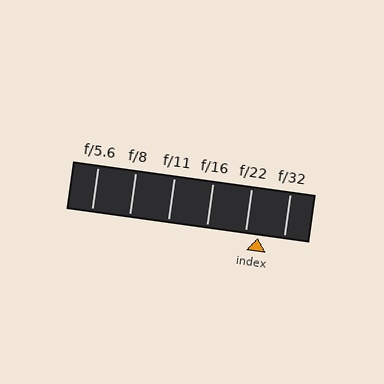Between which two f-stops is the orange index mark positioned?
The index mark is between f/22 and f/32.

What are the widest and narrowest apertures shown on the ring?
The widest aperture shown is f/5.6 and the narrowest is f/32.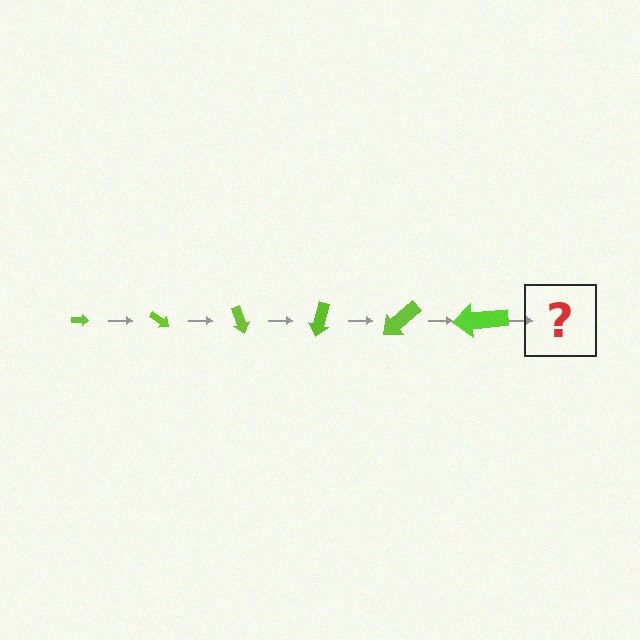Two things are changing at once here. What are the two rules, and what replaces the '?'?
The two rules are that the arrow grows larger each step and it rotates 35 degrees each step. The '?' should be an arrow, larger than the previous one and rotated 210 degrees from the start.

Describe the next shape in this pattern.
It should be an arrow, larger than the previous one and rotated 210 degrees from the start.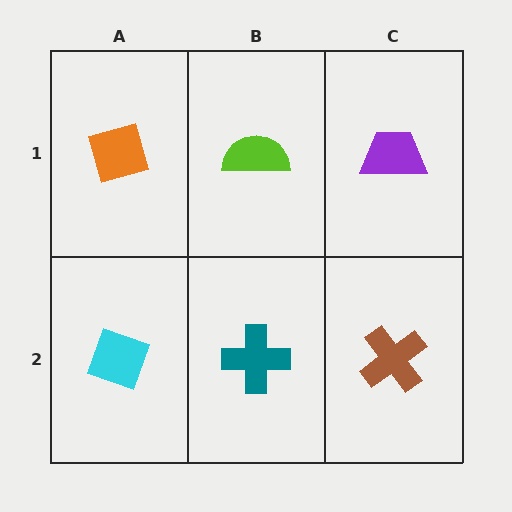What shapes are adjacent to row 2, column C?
A purple trapezoid (row 1, column C), a teal cross (row 2, column B).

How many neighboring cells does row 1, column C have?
2.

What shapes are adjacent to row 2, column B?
A lime semicircle (row 1, column B), a cyan diamond (row 2, column A), a brown cross (row 2, column C).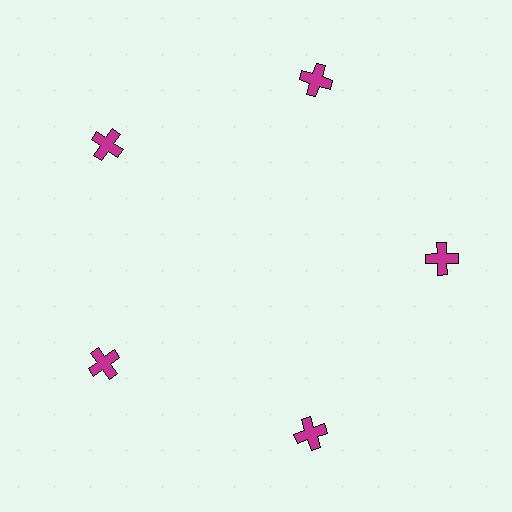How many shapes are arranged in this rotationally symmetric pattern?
There are 5 shapes, arranged in 5 groups of 1.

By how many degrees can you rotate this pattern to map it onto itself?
The pattern maps onto itself every 72 degrees of rotation.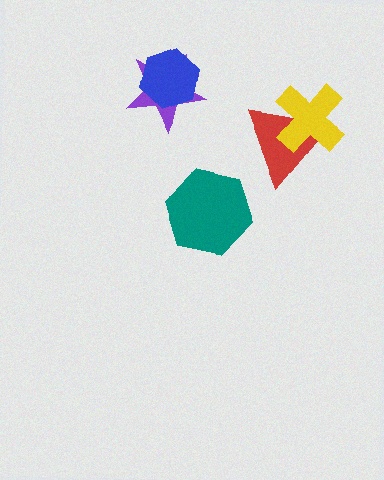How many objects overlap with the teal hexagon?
0 objects overlap with the teal hexagon.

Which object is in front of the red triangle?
The yellow cross is in front of the red triangle.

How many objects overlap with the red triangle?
1 object overlaps with the red triangle.